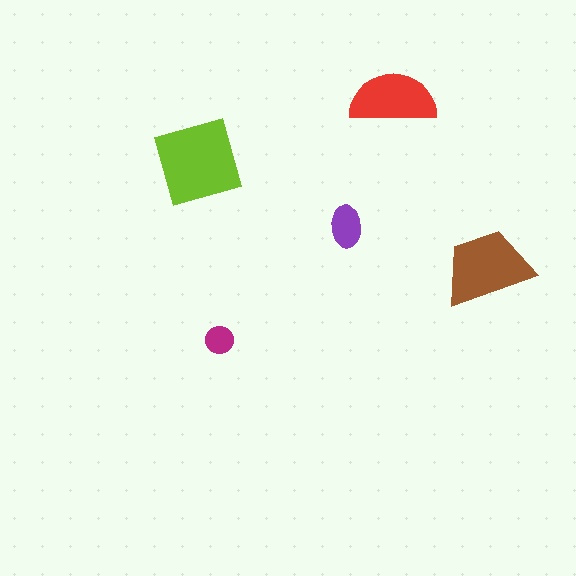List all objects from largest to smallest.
The lime diamond, the brown trapezoid, the red semicircle, the purple ellipse, the magenta circle.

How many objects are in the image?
There are 5 objects in the image.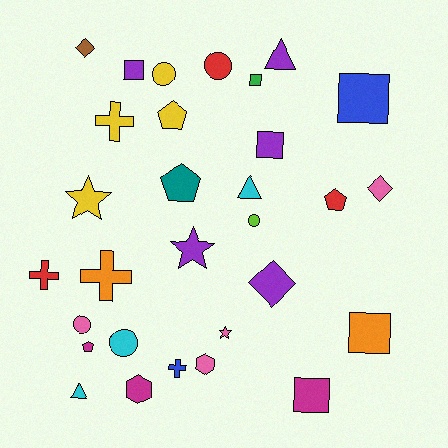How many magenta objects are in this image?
There are 3 magenta objects.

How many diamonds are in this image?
There are 3 diamonds.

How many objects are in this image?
There are 30 objects.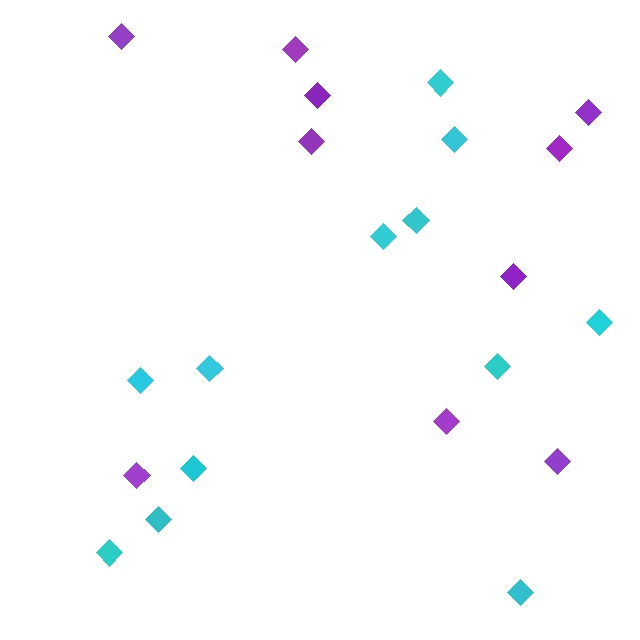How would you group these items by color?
There are 2 groups: one group of cyan diamonds (12) and one group of purple diamonds (10).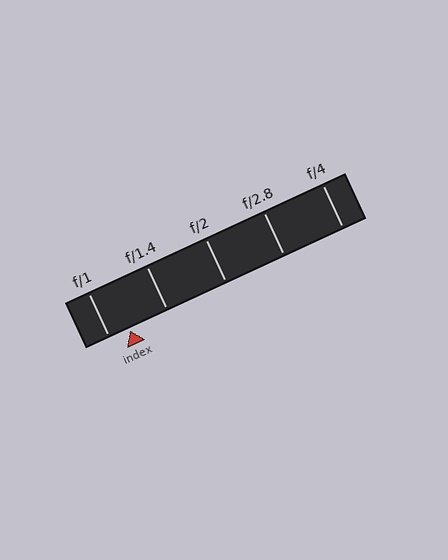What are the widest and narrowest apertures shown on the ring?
The widest aperture shown is f/1 and the narrowest is f/4.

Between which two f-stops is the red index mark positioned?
The index mark is between f/1 and f/1.4.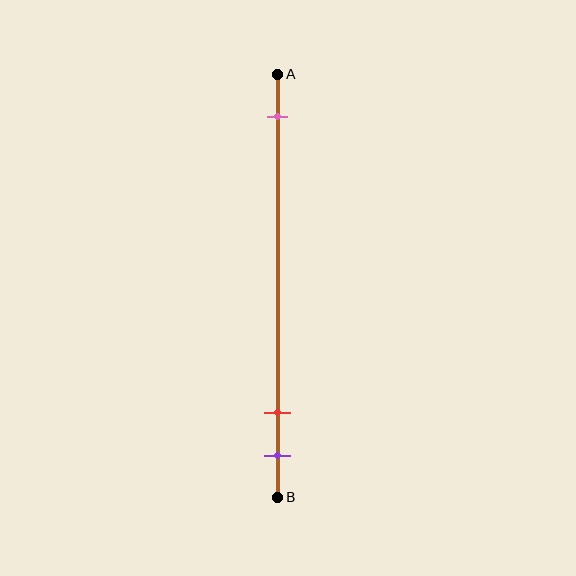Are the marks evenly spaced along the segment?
No, the marks are not evenly spaced.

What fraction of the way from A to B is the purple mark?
The purple mark is approximately 90% (0.9) of the way from A to B.